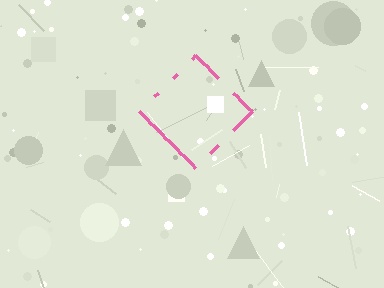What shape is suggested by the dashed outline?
The dashed outline suggests a diamond.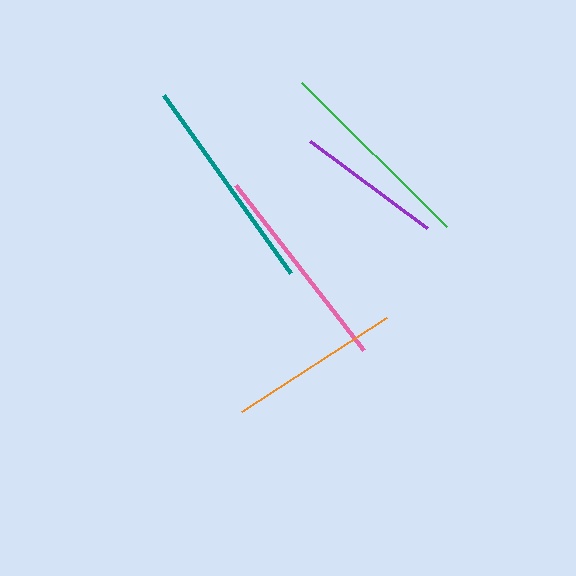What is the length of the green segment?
The green segment is approximately 205 pixels long.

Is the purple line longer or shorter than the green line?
The green line is longer than the purple line.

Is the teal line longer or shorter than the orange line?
The teal line is longer than the orange line.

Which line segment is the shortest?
The purple line is the shortest at approximately 145 pixels.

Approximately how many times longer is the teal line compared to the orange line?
The teal line is approximately 1.3 times the length of the orange line.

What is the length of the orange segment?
The orange segment is approximately 172 pixels long.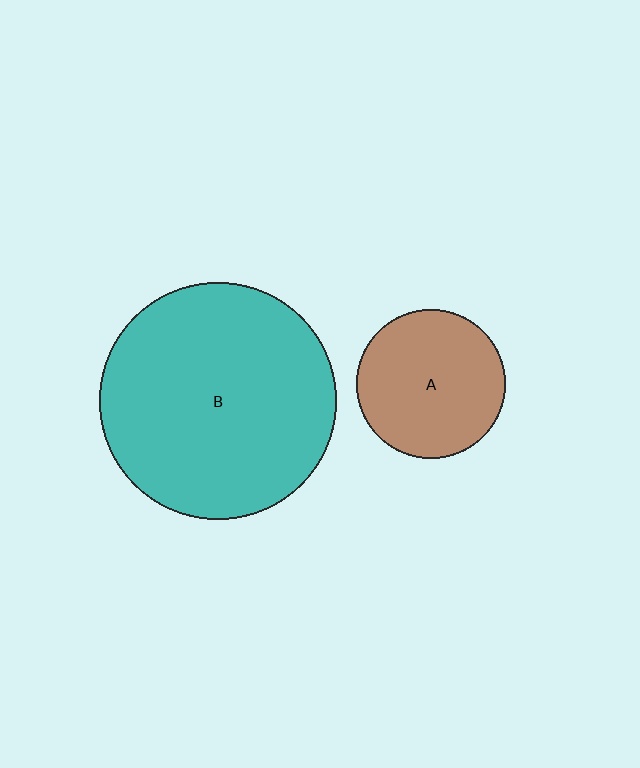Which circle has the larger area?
Circle B (teal).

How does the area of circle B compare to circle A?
Approximately 2.5 times.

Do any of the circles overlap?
No, none of the circles overlap.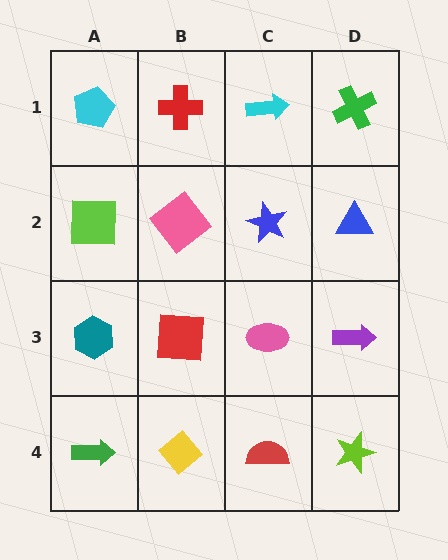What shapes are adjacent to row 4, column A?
A teal hexagon (row 3, column A), a yellow diamond (row 4, column B).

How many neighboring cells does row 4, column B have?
3.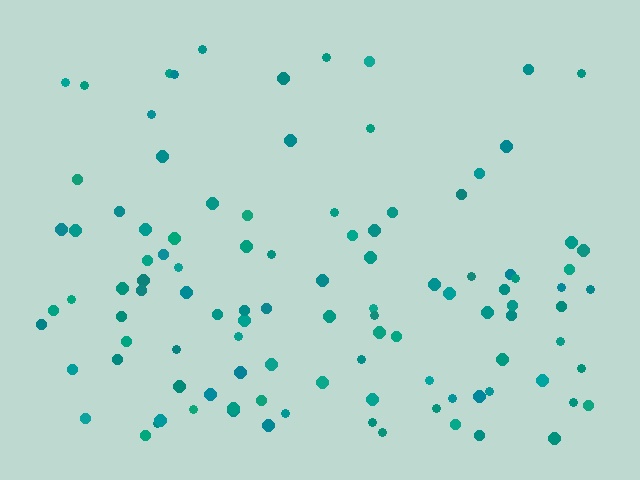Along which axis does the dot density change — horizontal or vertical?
Vertical.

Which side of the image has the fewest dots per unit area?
The top.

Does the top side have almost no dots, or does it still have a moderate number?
Still a moderate number, just noticeably fewer than the bottom.